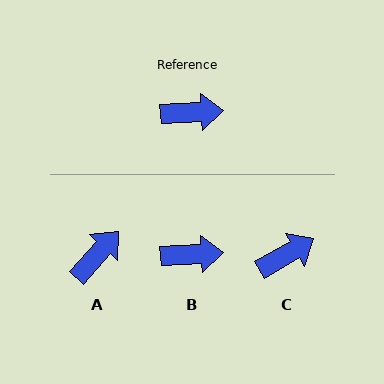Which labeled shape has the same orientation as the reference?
B.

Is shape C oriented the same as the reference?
No, it is off by about 27 degrees.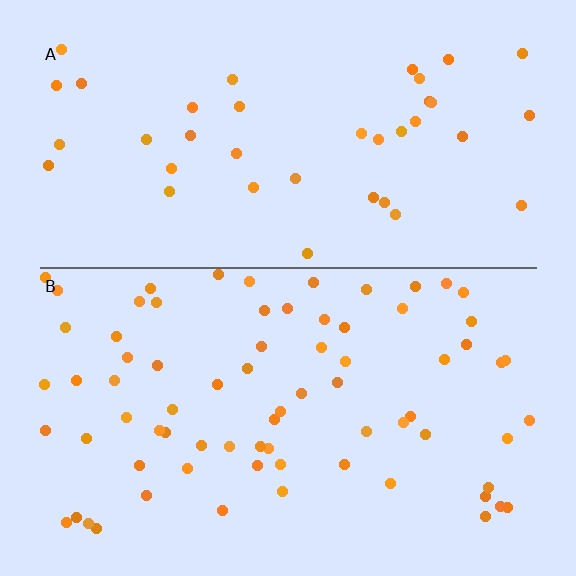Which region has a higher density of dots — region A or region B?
B (the bottom).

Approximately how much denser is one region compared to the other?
Approximately 1.9× — region B over region A.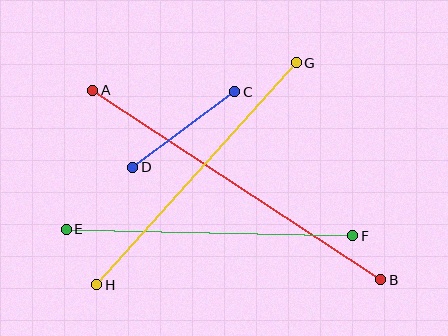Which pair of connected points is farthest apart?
Points A and B are farthest apart.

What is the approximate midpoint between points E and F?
The midpoint is at approximately (209, 232) pixels.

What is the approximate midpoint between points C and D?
The midpoint is at approximately (184, 129) pixels.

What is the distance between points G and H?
The distance is approximately 298 pixels.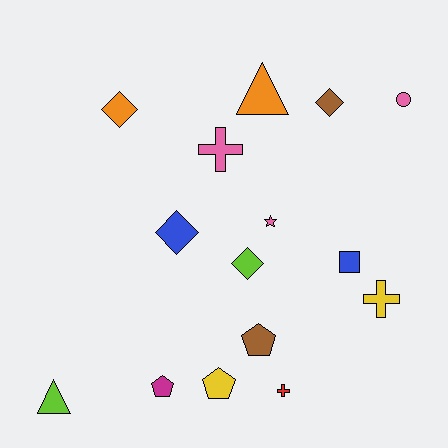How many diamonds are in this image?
There are 4 diamonds.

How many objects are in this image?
There are 15 objects.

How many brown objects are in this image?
There are 2 brown objects.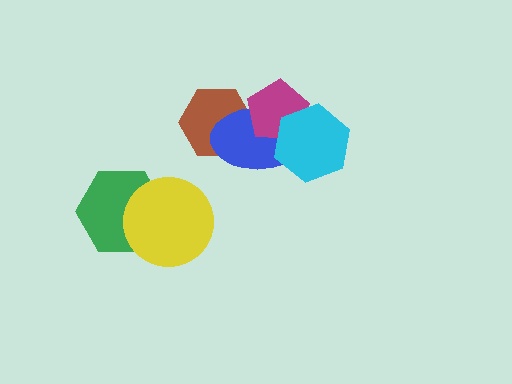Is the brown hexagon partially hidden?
Yes, it is partially covered by another shape.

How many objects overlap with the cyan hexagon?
2 objects overlap with the cyan hexagon.